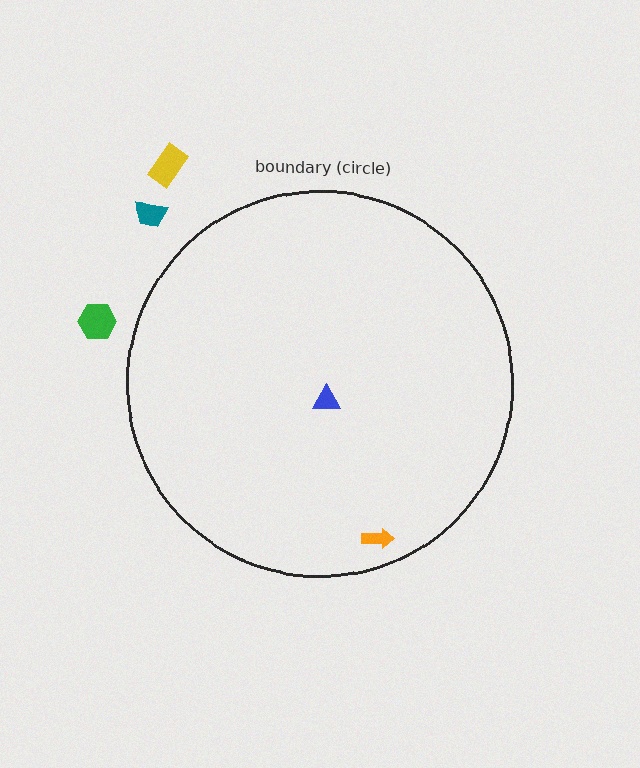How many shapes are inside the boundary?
2 inside, 3 outside.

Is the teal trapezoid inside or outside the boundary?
Outside.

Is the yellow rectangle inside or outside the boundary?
Outside.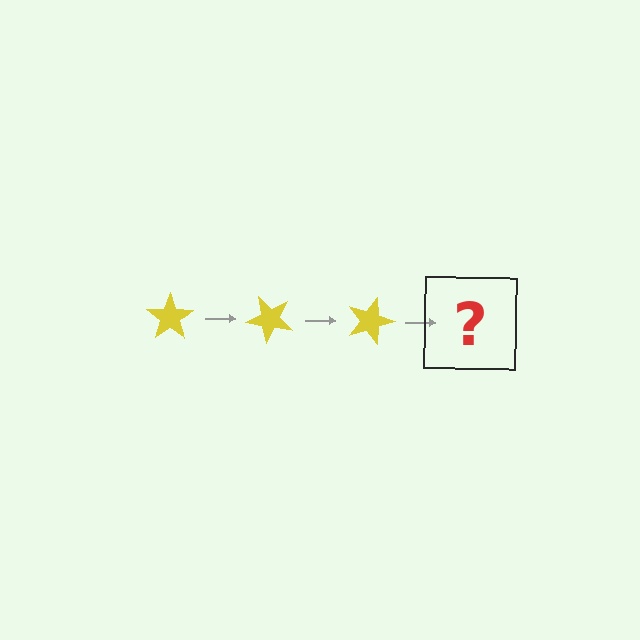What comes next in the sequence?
The next element should be a yellow star rotated 135 degrees.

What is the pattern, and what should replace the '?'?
The pattern is that the star rotates 45 degrees each step. The '?' should be a yellow star rotated 135 degrees.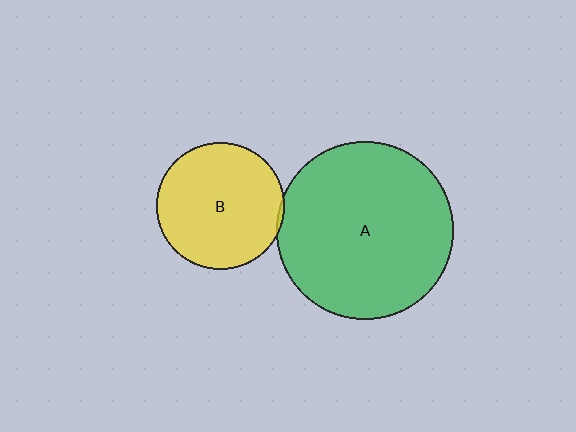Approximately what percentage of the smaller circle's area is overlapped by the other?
Approximately 5%.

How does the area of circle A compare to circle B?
Approximately 1.9 times.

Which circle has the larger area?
Circle A (green).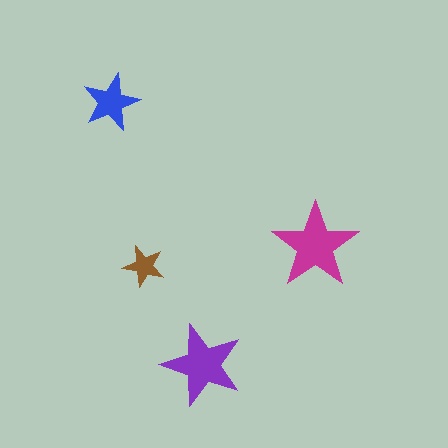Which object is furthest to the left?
The blue star is leftmost.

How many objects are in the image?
There are 4 objects in the image.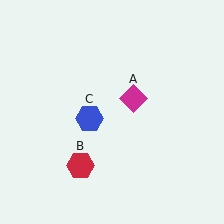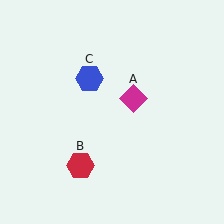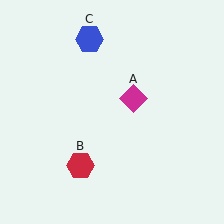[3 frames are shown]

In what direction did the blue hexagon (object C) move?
The blue hexagon (object C) moved up.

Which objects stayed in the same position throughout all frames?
Magenta diamond (object A) and red hexagon (object B) remained stationary.